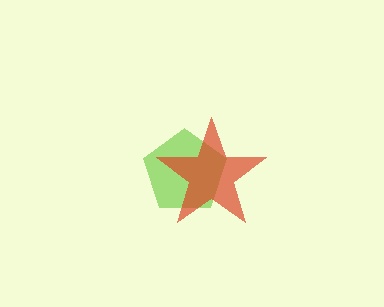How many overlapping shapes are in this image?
There are 2 overlapping shapes in the image.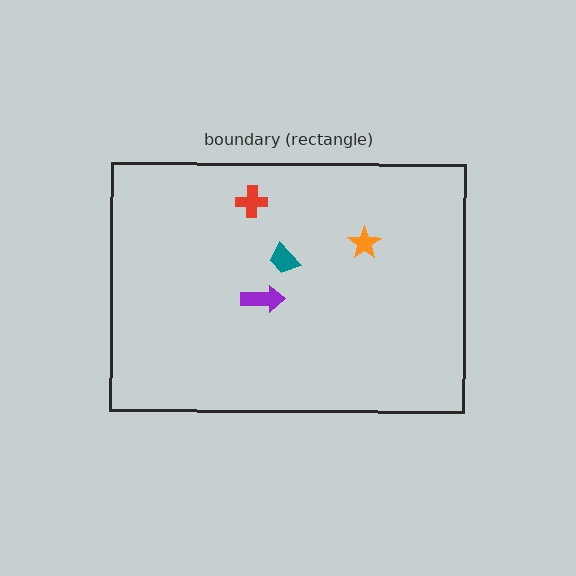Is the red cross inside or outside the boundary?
Inside.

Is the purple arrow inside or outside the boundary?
Inside.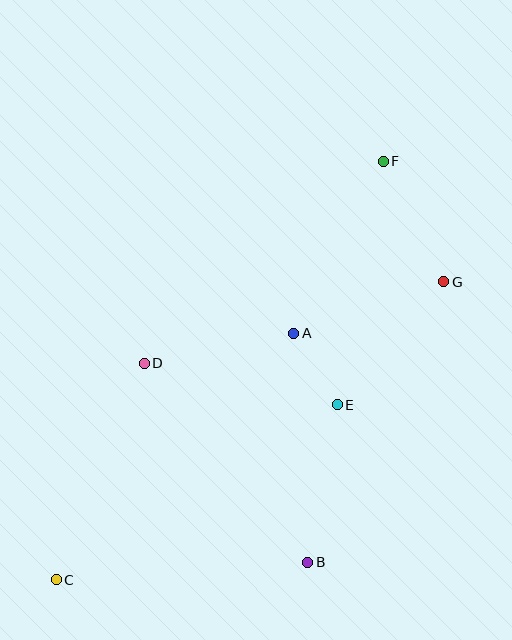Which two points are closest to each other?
Points A and E are closest to each other.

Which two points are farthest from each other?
Points C and F are farthest from each other.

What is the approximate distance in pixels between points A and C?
The distance between A and C is approximately 342 pixels.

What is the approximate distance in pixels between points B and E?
The distance between B and E is approximately 161 pixels.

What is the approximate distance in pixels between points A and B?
The distance between A and B is approximately 230 pixels.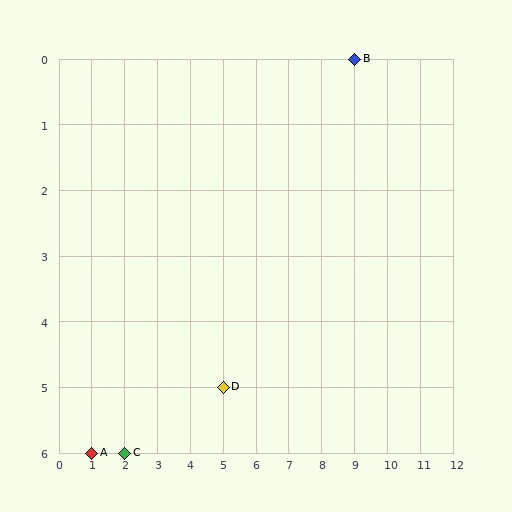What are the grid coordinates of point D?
Point D is at grid coordinates (5, 5).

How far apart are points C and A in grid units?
Points C and A are 1 column apart.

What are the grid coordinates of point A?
Point A is at grid coordinates (1, 6).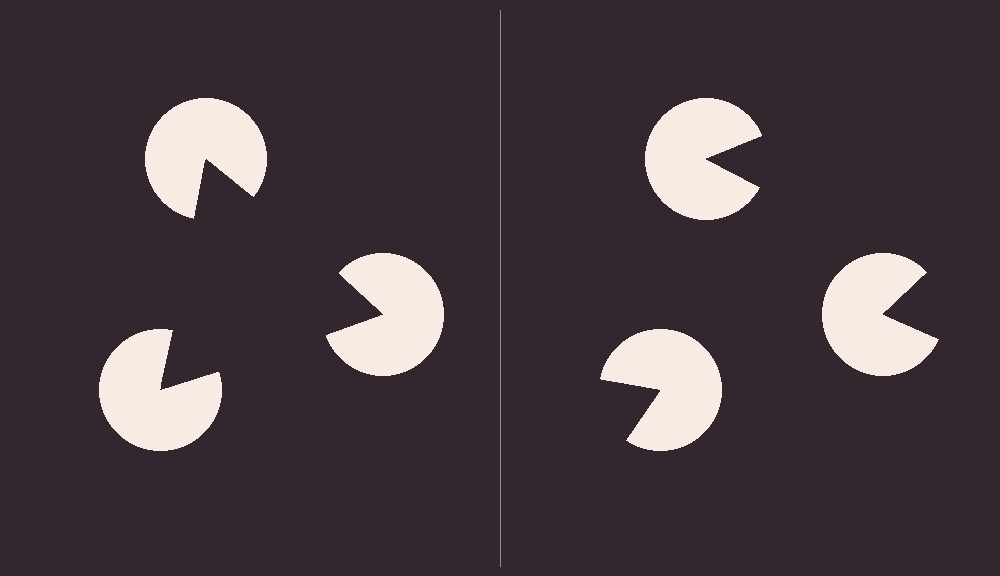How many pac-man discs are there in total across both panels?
6 — 3 on each side.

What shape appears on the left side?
An illusory triangle.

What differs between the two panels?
The pac-man discs are positioned identically on both sides; only the wedge orientations differ. On the left they align to a triangle; on the right they are misaligned.